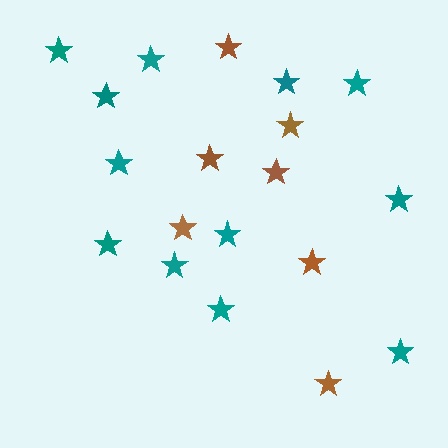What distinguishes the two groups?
There are 2 groups: one group of brown stars (7) and one group of teal stars (12).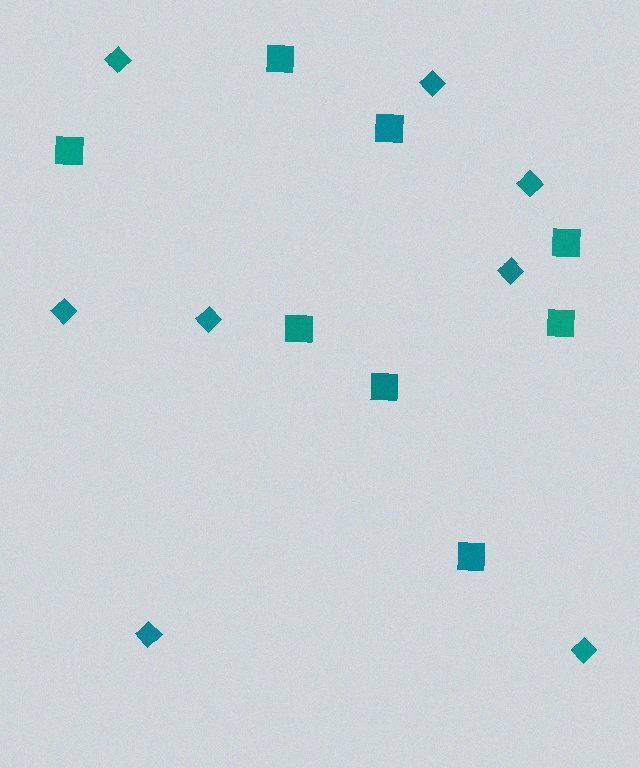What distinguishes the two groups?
There are 2 groups: one group of diamonds (8) and one group of squares (8).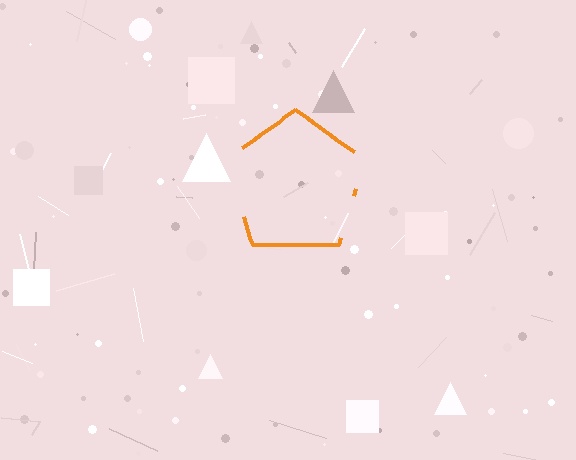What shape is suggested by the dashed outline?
The dashed outline suggests a pentagon.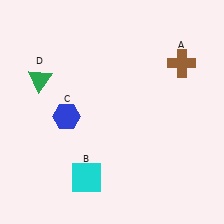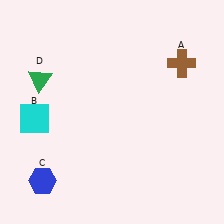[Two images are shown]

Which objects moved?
The objects that moved are: the cyan square (B), the blue hexagon (C).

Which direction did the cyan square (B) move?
The cyan square (B) moved up.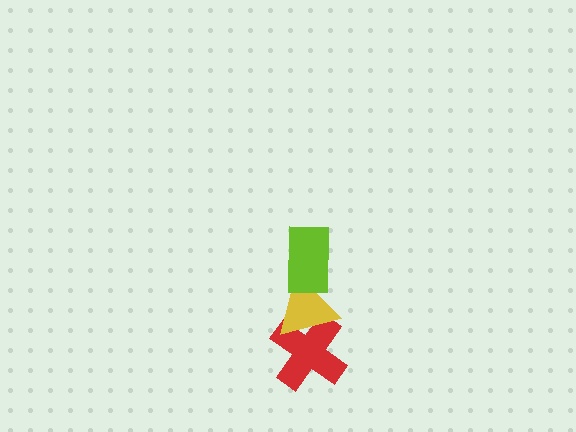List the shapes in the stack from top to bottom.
From top to bottom: the lime rectangle, the yellow triangle, the red cross.